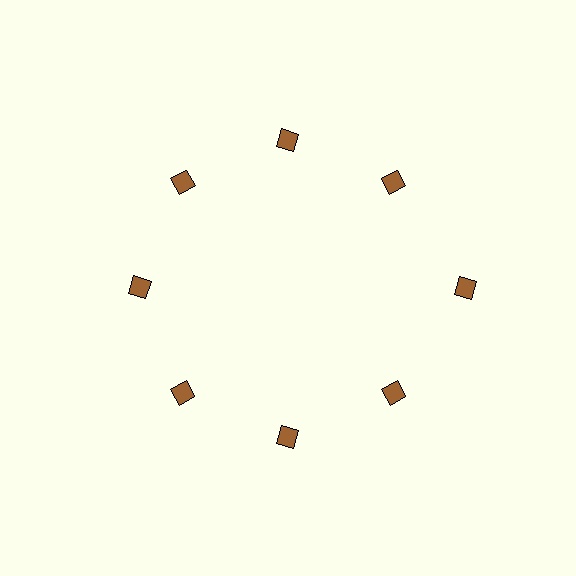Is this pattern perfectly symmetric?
No. The 8 brown diamonds are arranged in a ring, but one element near the 3 o'clock position is pushed outward from the center, breaking the 8-fold rotational symmetry.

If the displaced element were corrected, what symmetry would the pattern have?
It would have 8-fold rotational symmetry — the pattern would map onto itself every 45 degrees.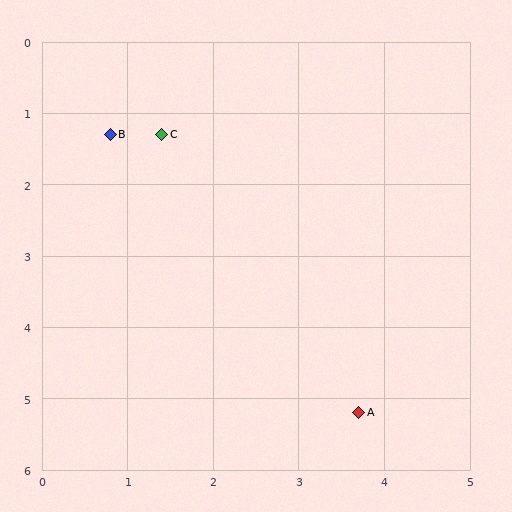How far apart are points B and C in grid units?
Points B and C are about 0.6 grid units apart.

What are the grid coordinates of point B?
Point B is at approximately (0.8, 1.3).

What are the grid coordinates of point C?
Point C is at approximately (1.4, 1.3).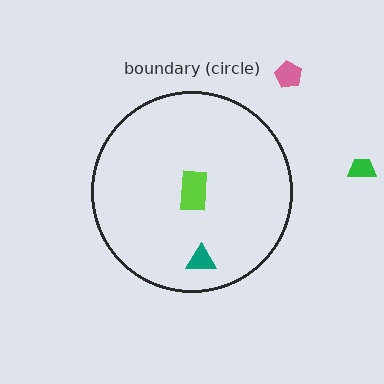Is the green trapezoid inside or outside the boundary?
Outside.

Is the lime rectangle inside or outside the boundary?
Inside.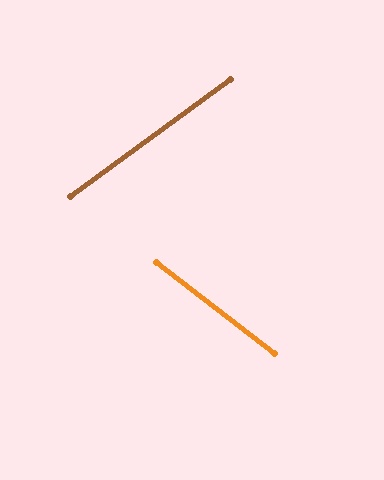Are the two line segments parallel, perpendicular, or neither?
Neither parallel nor perpendicular — they differ by about 74°.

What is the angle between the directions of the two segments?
Approximately 74 degrees.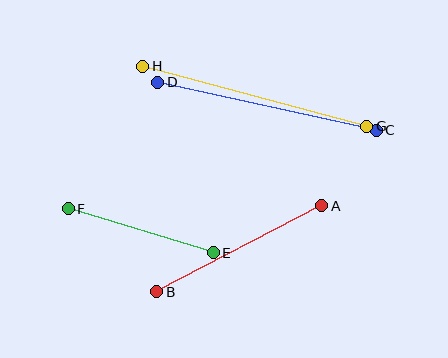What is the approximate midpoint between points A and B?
The midpoint is at approximately (239, 249) pixels.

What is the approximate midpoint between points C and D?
The midpoint is at approximately (267, 106) pixels.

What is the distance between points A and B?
The distance is approximately 186 pixels.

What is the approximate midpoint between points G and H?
The midpoint is at approximately (255, 96) pixels.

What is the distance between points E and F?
The distance is approximately 151 pixels.